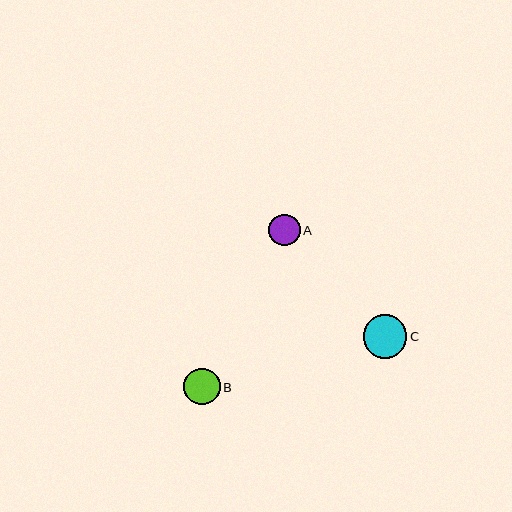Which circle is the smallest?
Circle A is the smallest with a size of approximately 32 pixels.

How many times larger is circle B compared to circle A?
Circle B is approximately 1.2 times the size of circle A.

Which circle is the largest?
Circle C is the largest with a size of approximately 44 pixels.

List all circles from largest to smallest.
From largest to smallest: C, B, A.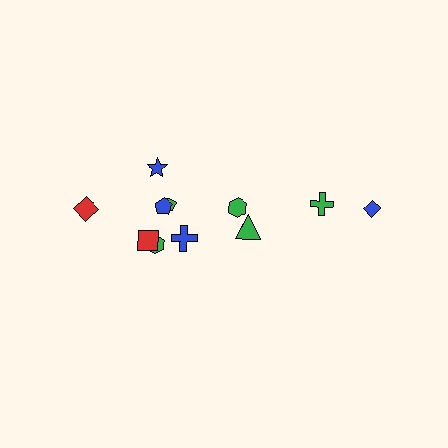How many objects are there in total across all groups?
There are 11 objects.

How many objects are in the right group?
There are 4 objects.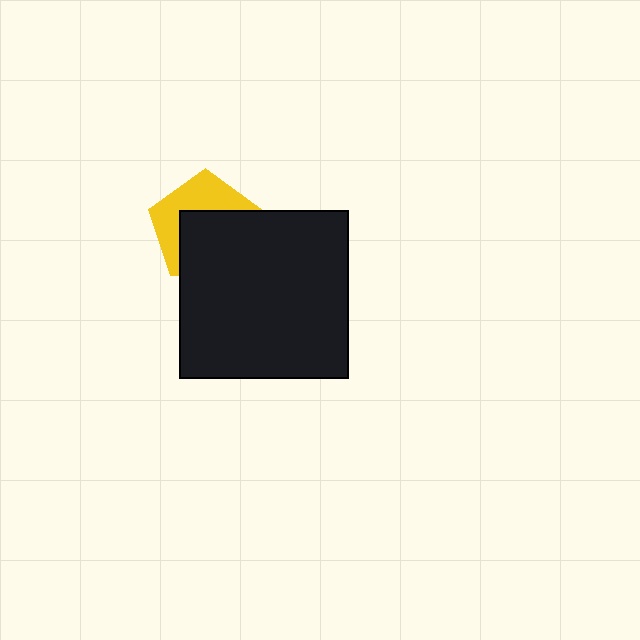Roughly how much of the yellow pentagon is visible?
A small part of it is visible (roughly 44%).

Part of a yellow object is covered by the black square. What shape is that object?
It is a pentagon.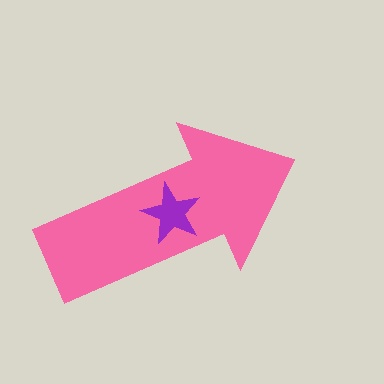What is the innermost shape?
The purple star.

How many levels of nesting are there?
2.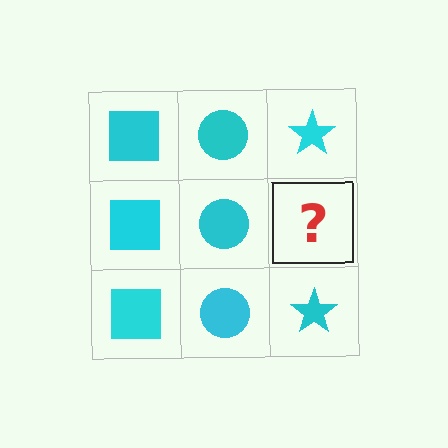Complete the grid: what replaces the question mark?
The question mark should be replaced with a cyan star.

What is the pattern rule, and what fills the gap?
The rule is that each column has a consistent shape. The gap should be filled with a cyan star.